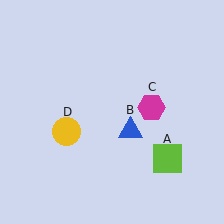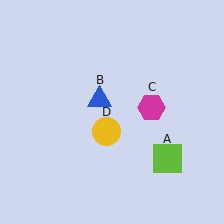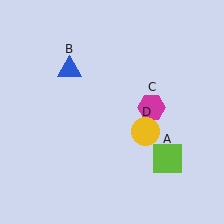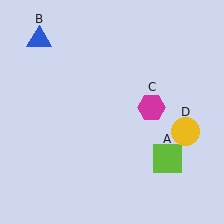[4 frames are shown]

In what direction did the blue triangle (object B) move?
The blue triangle (object B) moved up and to the left.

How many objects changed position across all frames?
2 objects changed position: blue triangle (object B), yellow circle (object D).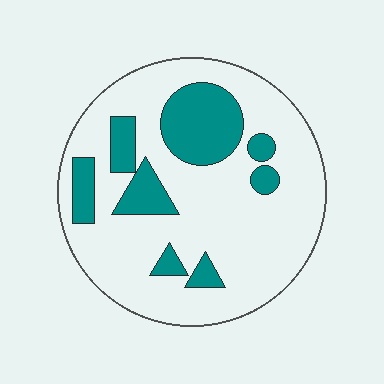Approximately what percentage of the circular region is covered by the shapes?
Approximately 25%.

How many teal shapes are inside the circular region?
8.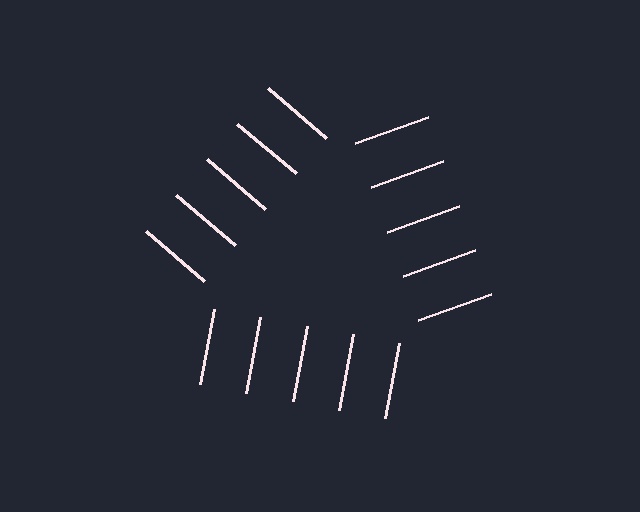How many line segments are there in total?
15 — 5 along each of the 3 edges.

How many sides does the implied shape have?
3 sides — the line-ends trace a triangle.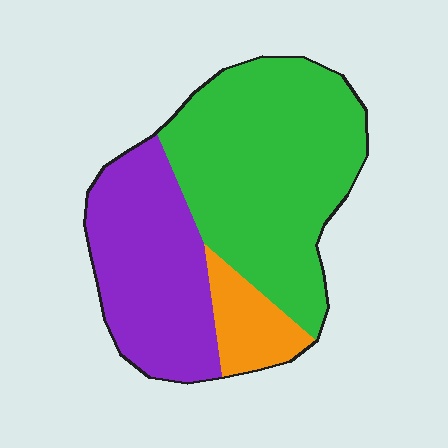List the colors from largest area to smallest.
From largest to smallest: green, purple, orange.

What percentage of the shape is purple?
Purple covers 35% of the shape.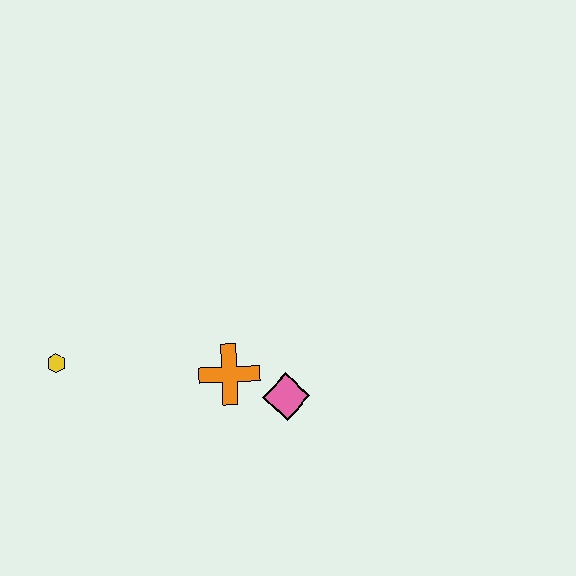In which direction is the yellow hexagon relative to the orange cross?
The yellow hexagon is to the left of the orange cross.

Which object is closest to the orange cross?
The pink diamond is closest to the orange cross.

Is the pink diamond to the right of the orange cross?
Yes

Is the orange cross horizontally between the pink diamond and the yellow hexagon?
Yes